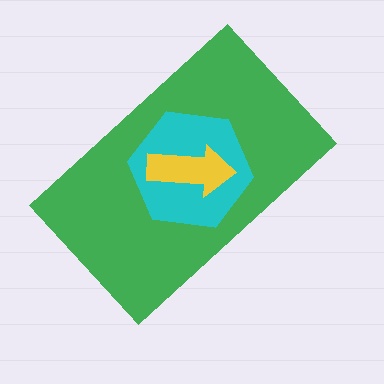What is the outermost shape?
The green rectangle.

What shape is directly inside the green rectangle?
The cyan hexagon.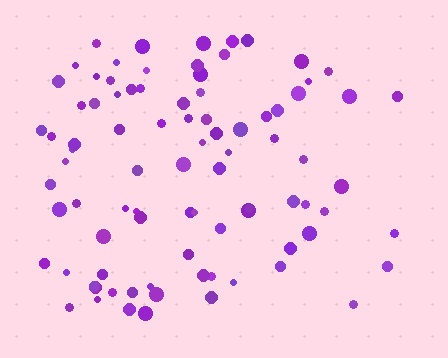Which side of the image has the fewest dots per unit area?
The right.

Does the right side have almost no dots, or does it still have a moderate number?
Still a moderate number, just noticeably fewer than the left.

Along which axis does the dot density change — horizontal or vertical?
Horizontal.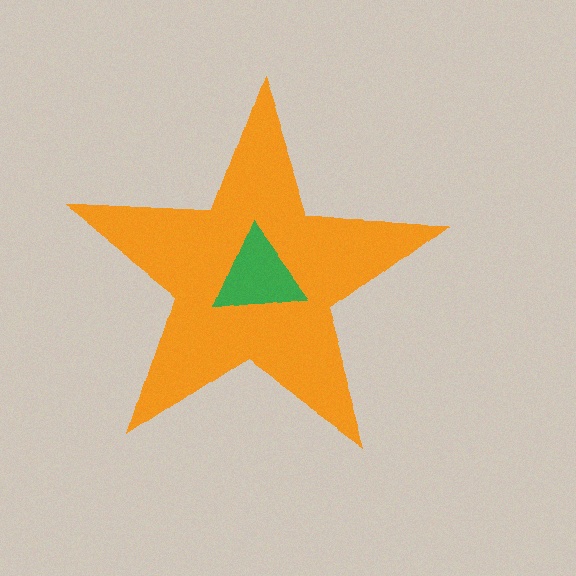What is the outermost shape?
The orange star.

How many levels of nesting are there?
2.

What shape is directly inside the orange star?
The green triangle.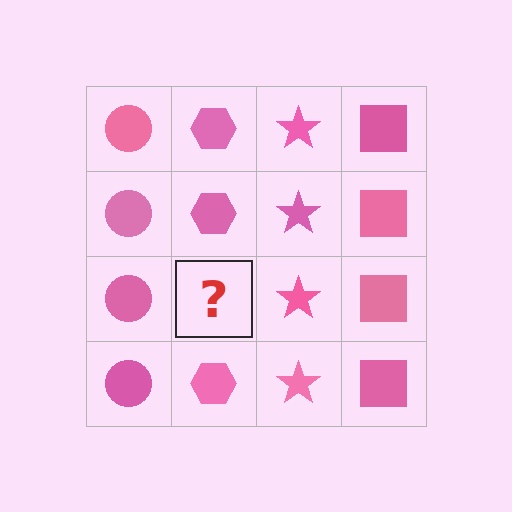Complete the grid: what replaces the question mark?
The question mark should be replaced with a pink hexagon.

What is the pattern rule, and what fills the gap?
The rule is that each column has a consistent shape. The gap should be filled with a pink hexagon.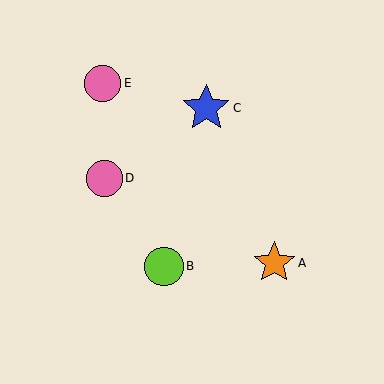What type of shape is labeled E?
Shape E is a pink circle.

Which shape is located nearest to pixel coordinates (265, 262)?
The orange star (labeled A) at (274, 263) is nearest to that location.